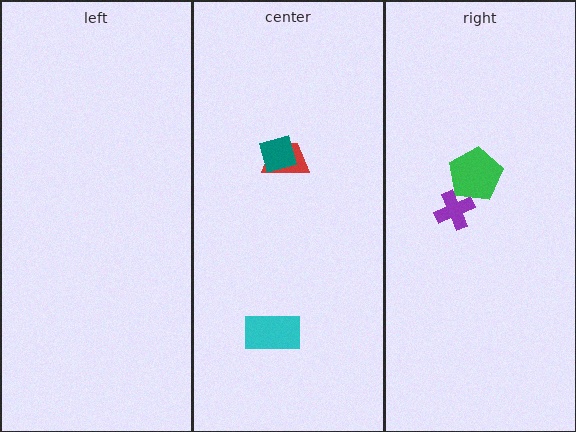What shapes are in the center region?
The cyan rectangle, the red trapezoid, the teal square.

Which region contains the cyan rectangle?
The center region.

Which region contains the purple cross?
The right region.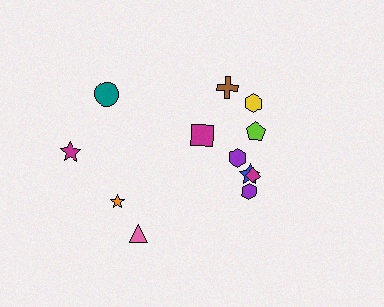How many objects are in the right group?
There are 7 objects.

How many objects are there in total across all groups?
There are 12 objects.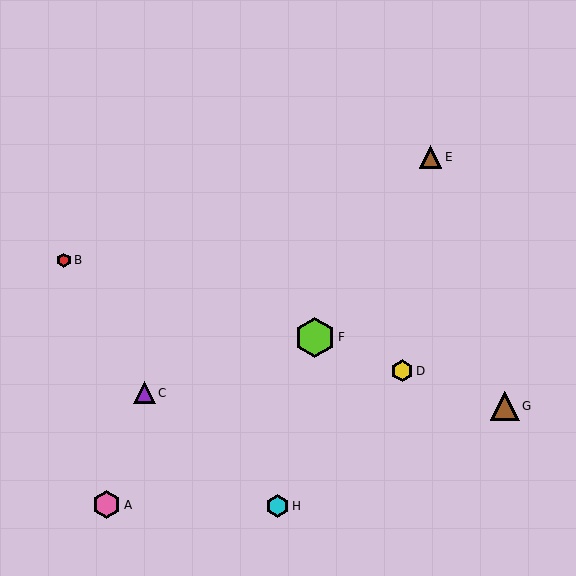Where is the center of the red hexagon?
The center of the red hexagon is at (64, 260).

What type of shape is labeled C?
Shape C is a purple triangle.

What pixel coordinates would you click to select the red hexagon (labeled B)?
Click at (64, 260) to select the red hexagon B.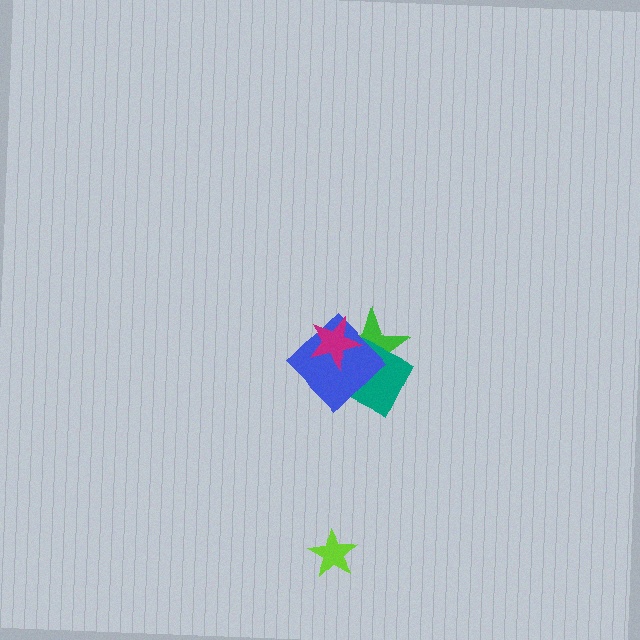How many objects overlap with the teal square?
2 objects overlap with the teal square.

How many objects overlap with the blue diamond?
3 objects overlap with the blue diamond.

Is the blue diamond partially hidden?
Yes, it is partially covered by another shape.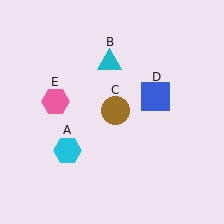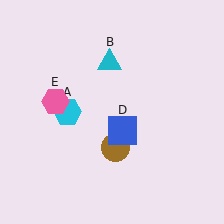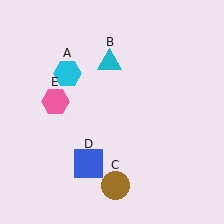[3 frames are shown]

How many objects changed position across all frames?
3 objects changed position: cyan hexagon (object A), brown circle (object C), blue square (object D).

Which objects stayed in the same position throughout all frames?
Cyan triangle (object B) and pink hexagon (object E) remained stationary.